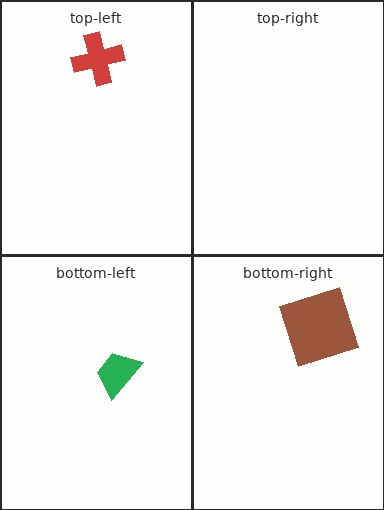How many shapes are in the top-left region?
1.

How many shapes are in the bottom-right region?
1.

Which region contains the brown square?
The bottom-right region.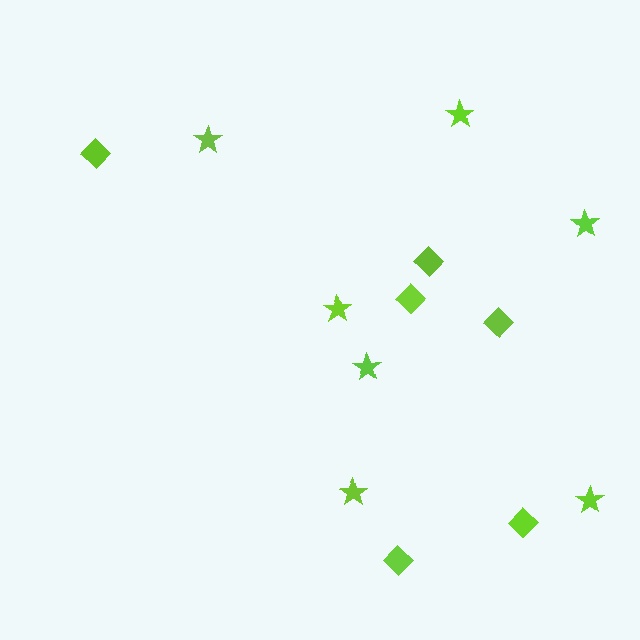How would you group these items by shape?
There are 2 groups: one group of diamonds (6) and one group of stars (7).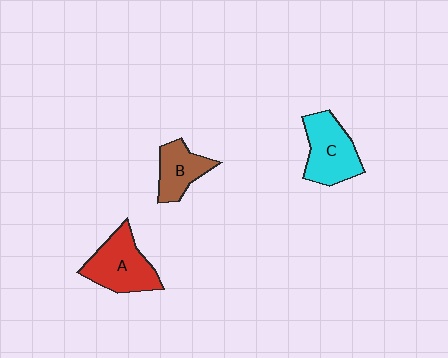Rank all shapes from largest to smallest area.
From largest to smallest: A (red), C (cyan), B (brown).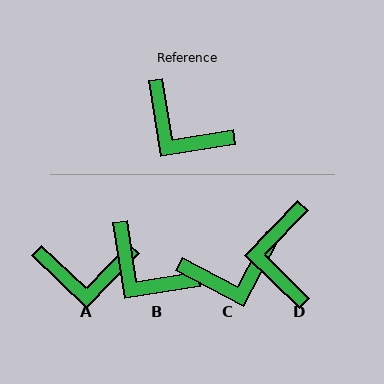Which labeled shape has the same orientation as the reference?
B.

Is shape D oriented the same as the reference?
No, it is off by about 53 degrees.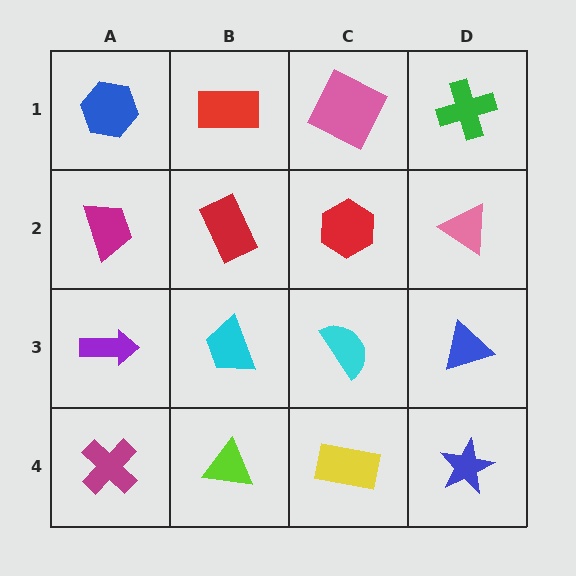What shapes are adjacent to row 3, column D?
A pink triangle (row 2, column D), a blue star (row 4, column D), a cyan semicircle (row 3, column C).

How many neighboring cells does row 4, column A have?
2.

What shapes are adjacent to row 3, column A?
A magenta trapezoid (row 2, column A), a magenta cross (row 4, column A), a cyan trapezoid (row 3, column B).